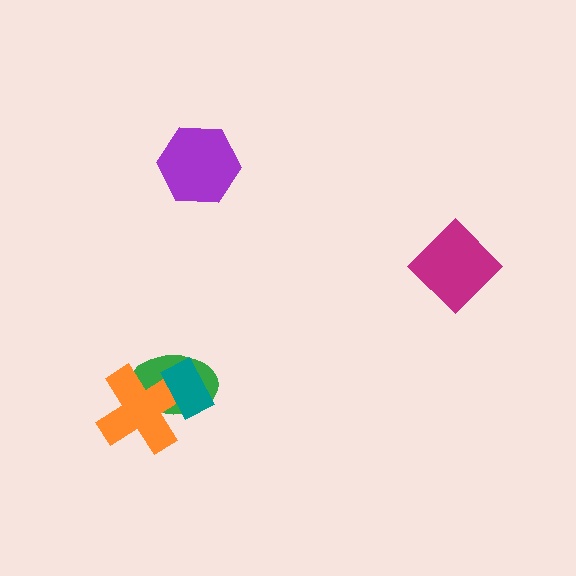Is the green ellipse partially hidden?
Yes, it is partially covered by another shape.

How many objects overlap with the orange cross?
2 objects overlap with the orange cross.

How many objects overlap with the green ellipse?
2 objects overlap with the green ellipse.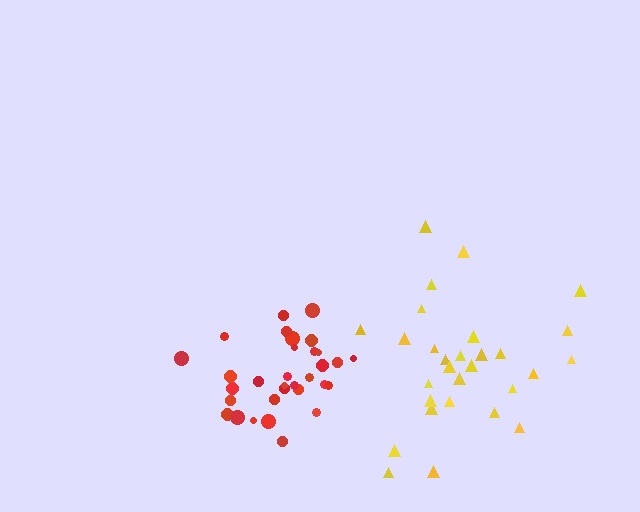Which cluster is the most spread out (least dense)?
Yellow.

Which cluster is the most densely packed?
Red.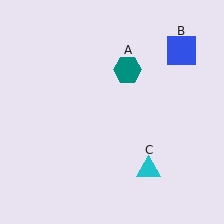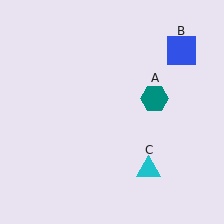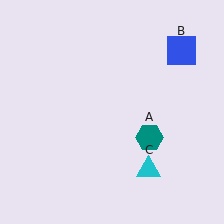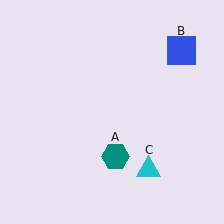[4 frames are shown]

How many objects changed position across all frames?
1 object changed position: teal hexagon (object A).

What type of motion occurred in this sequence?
The teal hexagon (object A) rotated clockwise around the center of the scene.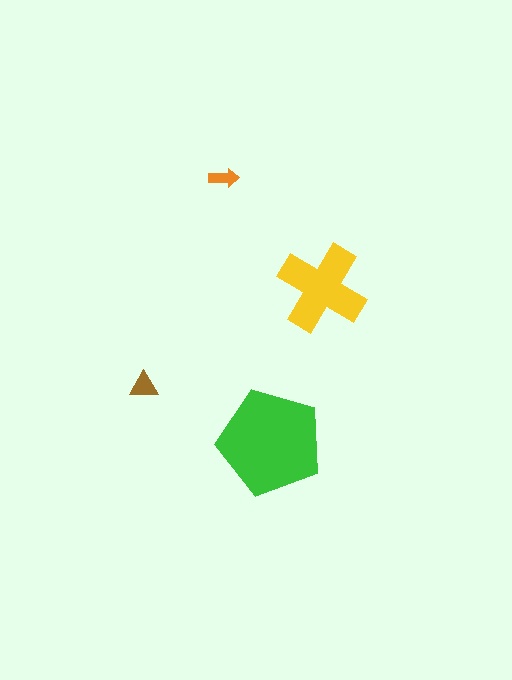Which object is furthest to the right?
The yellow cross is rightmost.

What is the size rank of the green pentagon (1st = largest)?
1st.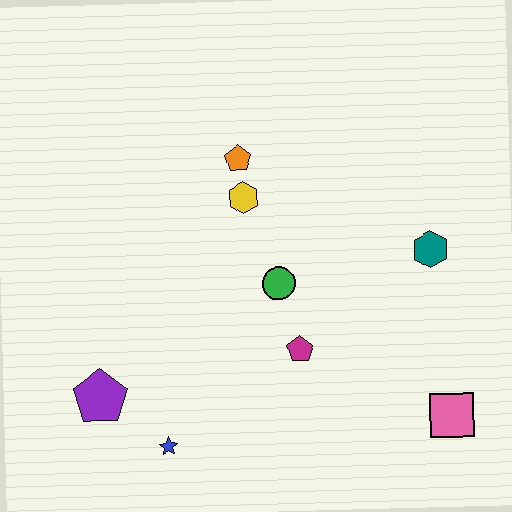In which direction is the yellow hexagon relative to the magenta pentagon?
The yellow hexagon is above the magenta pentagon.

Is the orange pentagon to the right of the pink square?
No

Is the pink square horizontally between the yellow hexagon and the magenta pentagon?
No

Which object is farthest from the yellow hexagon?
The pink square is farthest from the yellow hexagon.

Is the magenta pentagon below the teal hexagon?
Yes